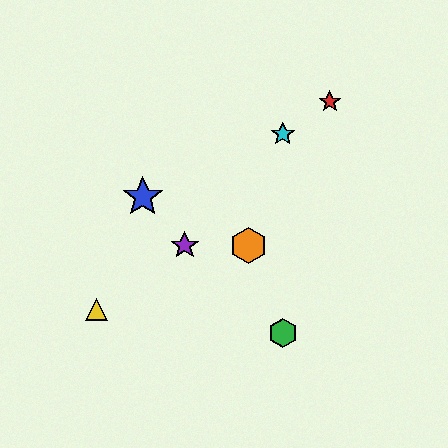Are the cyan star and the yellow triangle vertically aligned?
No, the cyan star is at x≈283 and the yellow triangle is at x≈96.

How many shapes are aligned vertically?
2 shapes (the green hexagon, the cyan star) are aligned vertically.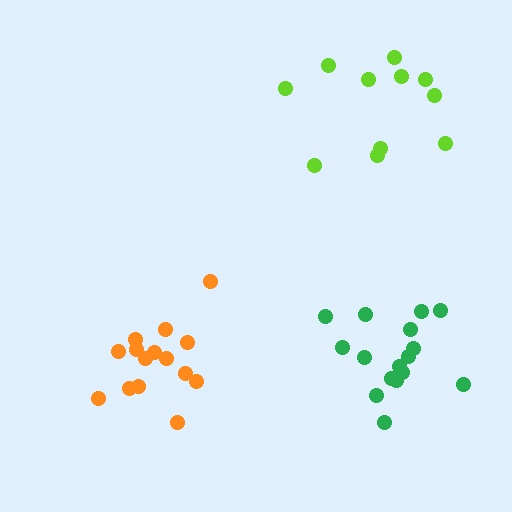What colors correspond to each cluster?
The clusters are colored: orange, green, lime.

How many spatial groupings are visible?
There are 3 spatial groupings.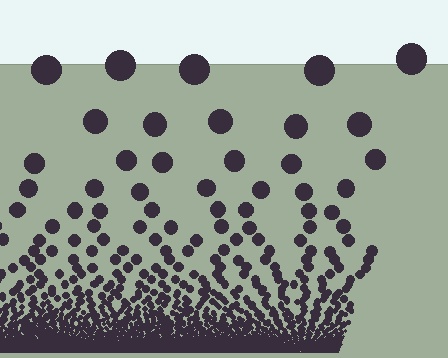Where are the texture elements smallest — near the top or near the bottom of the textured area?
Near the bottom.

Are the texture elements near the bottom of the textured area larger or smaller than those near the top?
Smaller. The gradient is inverted — elements near the bottom are smaller and denser.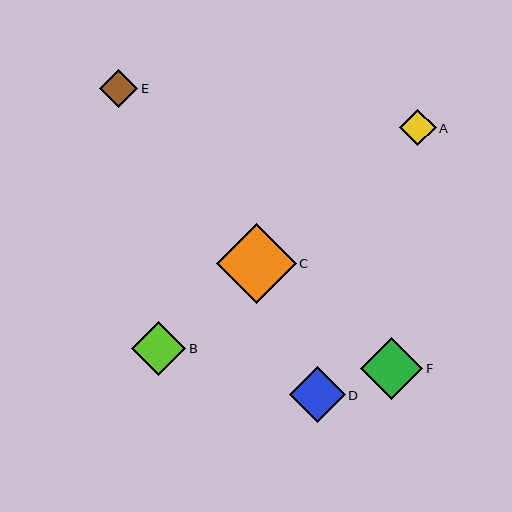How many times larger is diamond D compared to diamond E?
Diamond D is approximately 1.5 times the size of diamond E.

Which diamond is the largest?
Diamond C is the largest with a size of approximately 80 pixels.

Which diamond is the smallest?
Diamond A is the smallest with a size of approximately 36 pixels.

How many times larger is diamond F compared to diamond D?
Diamond F is approximately 1.1 times the size of diamond D.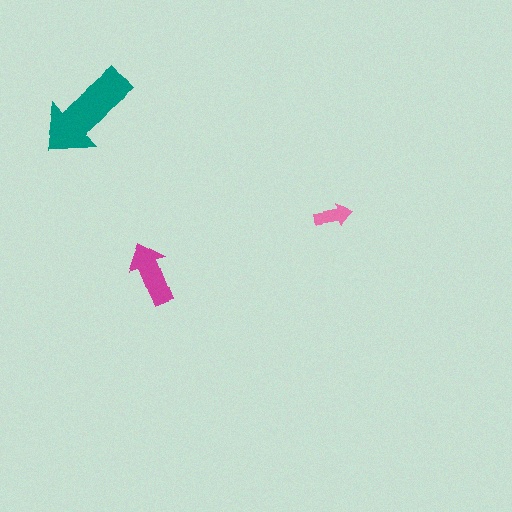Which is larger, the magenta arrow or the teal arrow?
The teal one.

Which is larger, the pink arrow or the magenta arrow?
The magenta one.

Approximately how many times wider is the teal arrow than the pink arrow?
About 2.5 times wider.